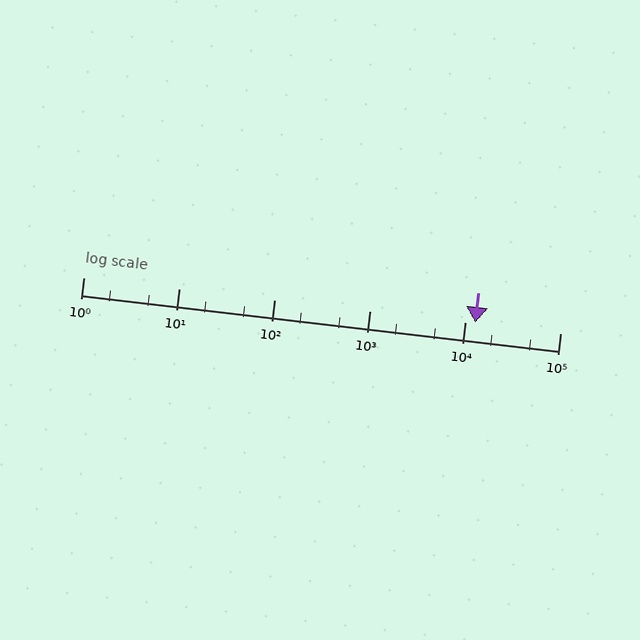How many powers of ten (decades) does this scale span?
The scale spans 5 decades, from 1 to 100000.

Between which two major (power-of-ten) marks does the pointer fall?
The pointer is between 10000 and 100000.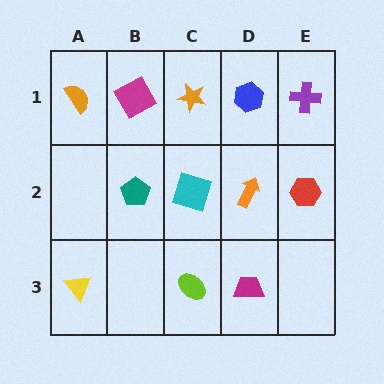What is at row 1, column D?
A blue hexagon.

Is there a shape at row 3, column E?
No, that cell is empty.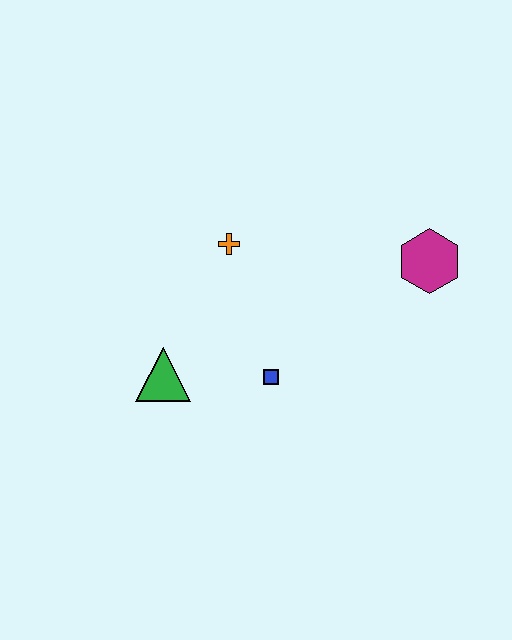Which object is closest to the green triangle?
The blue square is closest to the green triangle.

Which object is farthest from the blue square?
The magenta hexagon is farthest from the blue square.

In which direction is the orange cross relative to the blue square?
The orange cross is above the blue square.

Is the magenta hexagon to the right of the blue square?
Yes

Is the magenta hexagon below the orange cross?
Yes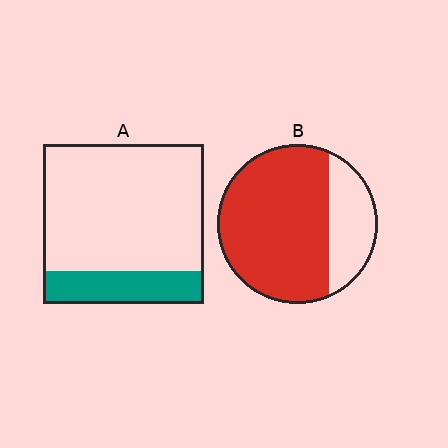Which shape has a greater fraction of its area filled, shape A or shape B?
Shape B.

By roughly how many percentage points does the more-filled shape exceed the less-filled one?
By roughly 55 percentage points (B over A).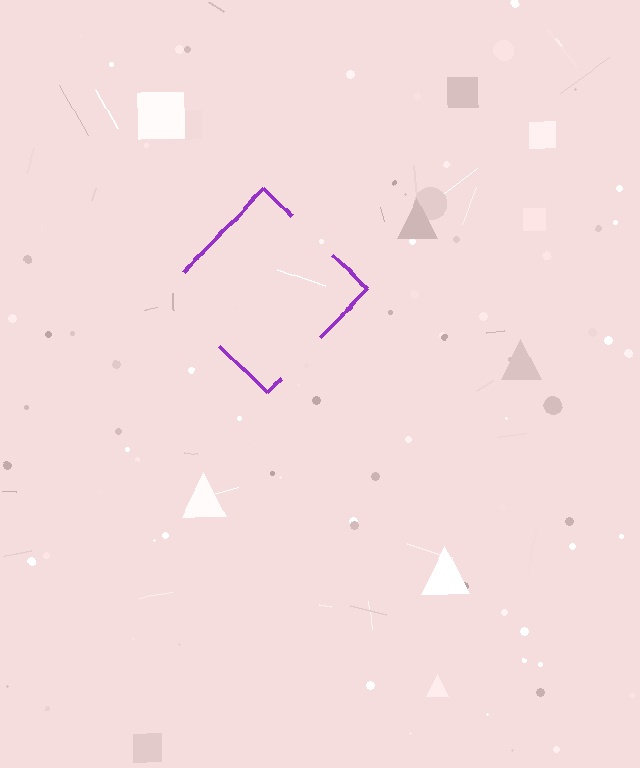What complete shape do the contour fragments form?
The contour fragments form a diamond.